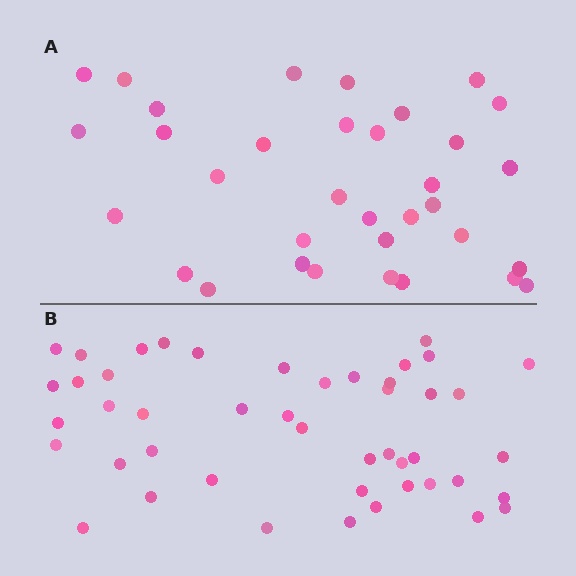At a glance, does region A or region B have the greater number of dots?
Region B (the bottom region) has more dots.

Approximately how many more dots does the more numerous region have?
Region B has roughly 12 or so more dots than region A.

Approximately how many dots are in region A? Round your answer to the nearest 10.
About 30 dots. (The exact count is 34, which rounds to 30.)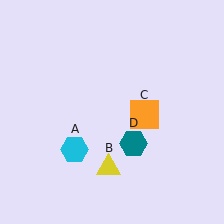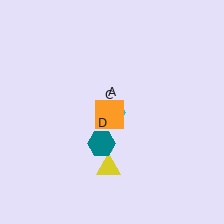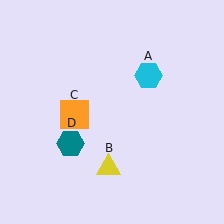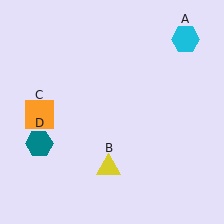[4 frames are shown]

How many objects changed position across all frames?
3 objects changed position: cyan hexagon (object A), orange square (object C), teal hexagon (object D).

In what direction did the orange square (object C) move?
The orange square (object C) moved left.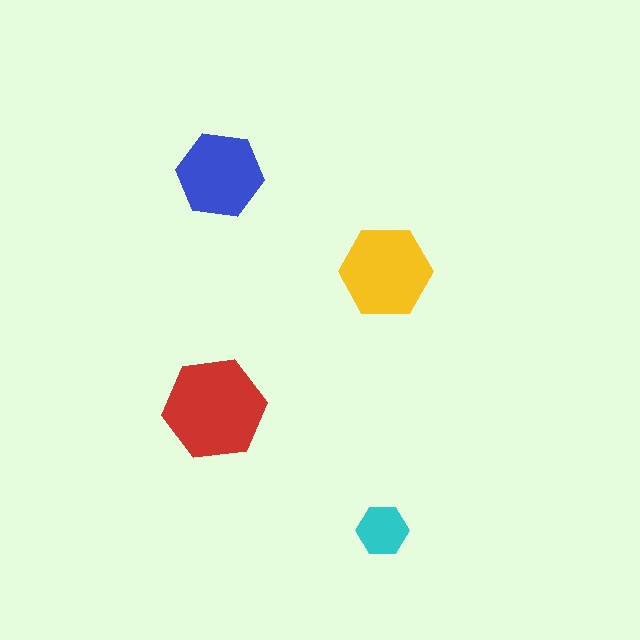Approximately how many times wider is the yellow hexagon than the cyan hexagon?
About 2 times wider.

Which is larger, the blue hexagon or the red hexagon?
The red one.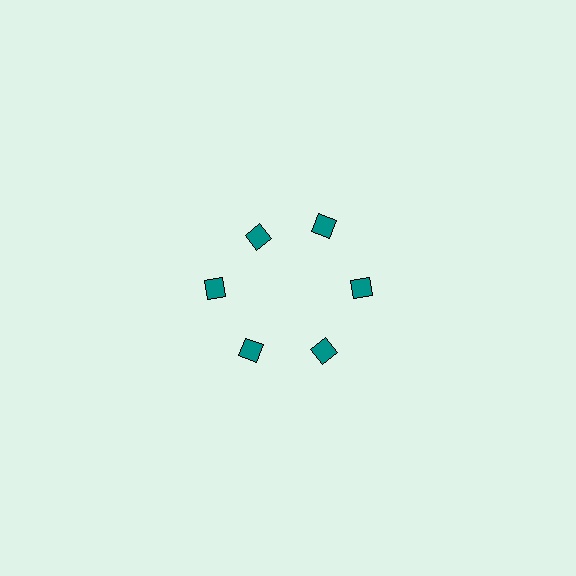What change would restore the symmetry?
The symmetry would be restored by moving it outward, back onto the ring so that all 6 diamonds sit at equal angles and equal distance from the center.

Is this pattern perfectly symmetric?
No. The 6 teal diamonds are arranged in a ring, but one element near the 11 o'clock position is pulled inward toward the center, breaking the 6-fold rotational symmetry.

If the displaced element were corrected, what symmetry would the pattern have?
It would have 6-fold rotational symmetry — the pattern would map onto itself every 60 degrees.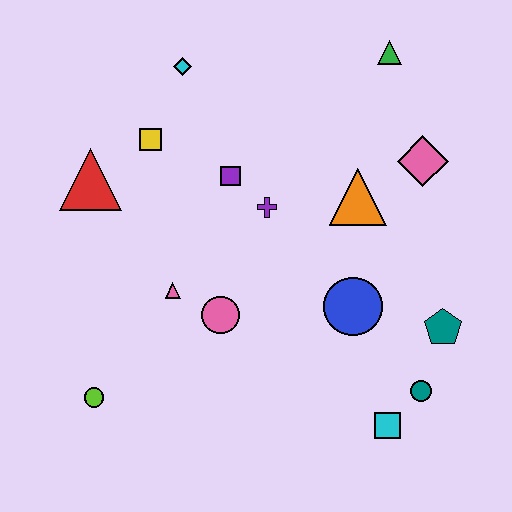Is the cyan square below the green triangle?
Yes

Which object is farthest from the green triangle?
The lime circle is farthest from the green triangle.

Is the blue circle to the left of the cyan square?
Yes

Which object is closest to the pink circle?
The pink triangle is closest to the pink circle.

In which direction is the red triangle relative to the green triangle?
The red triangle is to the left of the green triangle.